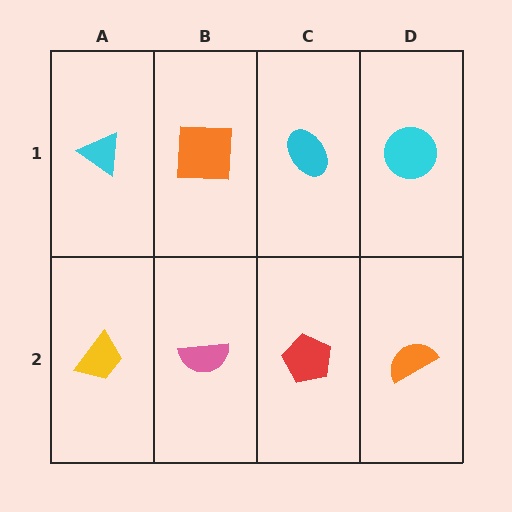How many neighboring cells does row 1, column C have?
3.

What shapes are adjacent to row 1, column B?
A pink semicircle (row 2, column B), a cyan triangle (row 1, column A), a cyan ellipse (row 1, column C).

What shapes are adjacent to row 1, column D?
An orange semicircle (row 2, column D), a cyan ellipse (row 1, column C).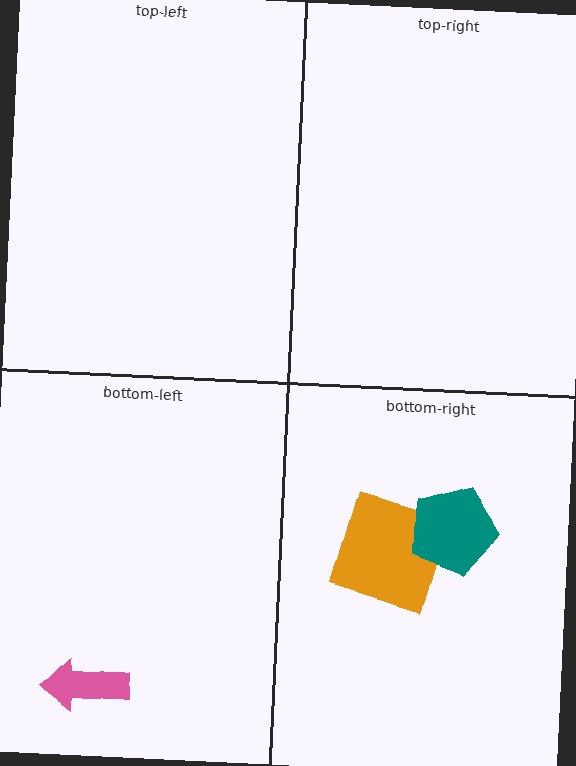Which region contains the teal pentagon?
The bottom-right region.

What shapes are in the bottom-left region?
The pink arrow.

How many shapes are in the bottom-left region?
1.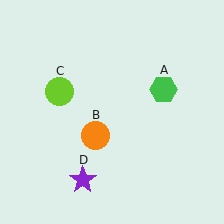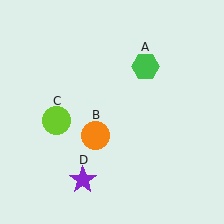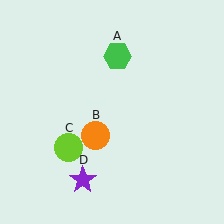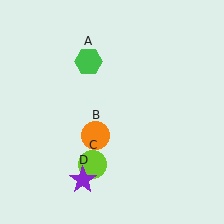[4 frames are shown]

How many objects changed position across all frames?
2 objects changed position: green hexagon (object A), lime circle (object C).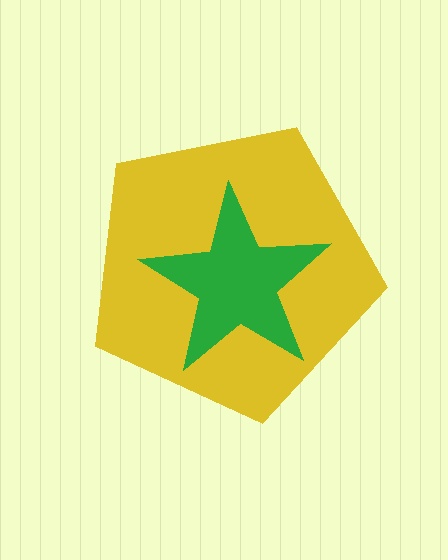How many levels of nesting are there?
2.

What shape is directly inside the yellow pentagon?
The green star.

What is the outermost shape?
The yellow pentagon.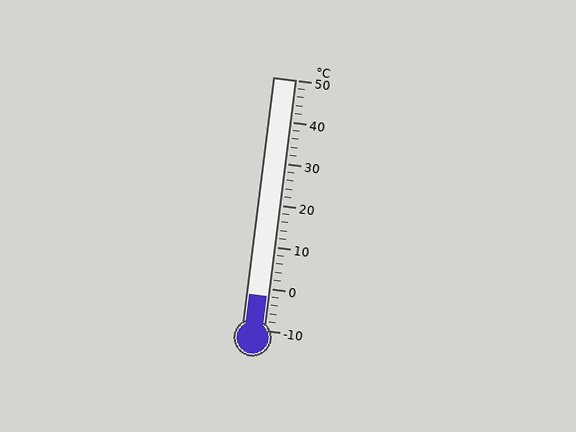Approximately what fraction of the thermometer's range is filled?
The thermometer is filled to approximately 15% of its range.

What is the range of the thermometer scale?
The thermometer scale ranges from -10°C to 50°C.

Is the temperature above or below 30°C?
The temperature is below 30°C.